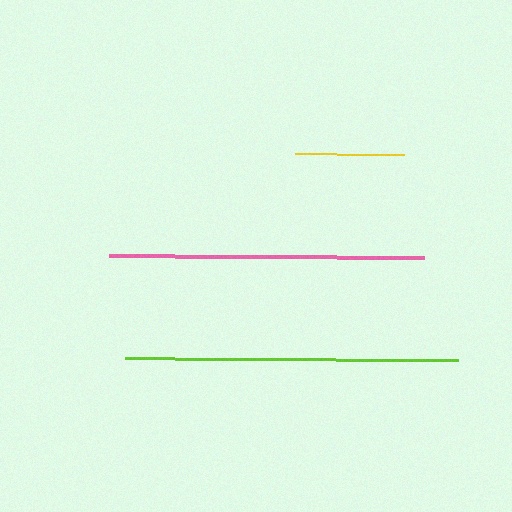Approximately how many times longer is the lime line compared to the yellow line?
The lime line is approximately 3.1 times the length of the yellow line.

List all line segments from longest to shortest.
From longest to shortest: lime, pink, yellow.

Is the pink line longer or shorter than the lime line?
The lime line is longer than the pink line.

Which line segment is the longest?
The lime line is the longest at approximately 333 pixels.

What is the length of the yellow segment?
The yellow segment is approximately 109 pixels long.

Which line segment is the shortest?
The yellow line is the shortest at approximately 109 pixels.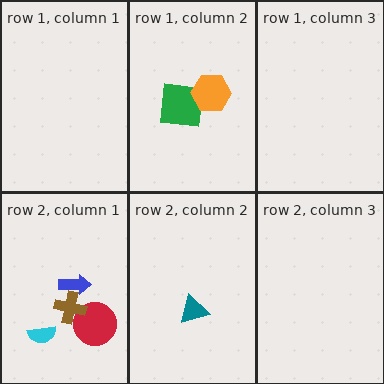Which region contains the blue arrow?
The row 2, column 1 region.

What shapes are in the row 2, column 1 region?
The cyan semicircle, the red circle, the blue arrow, the brown cross.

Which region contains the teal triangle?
The row 2, column 2 region.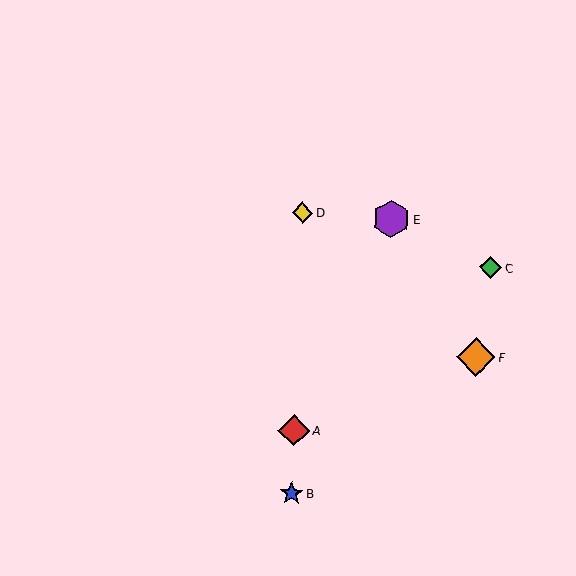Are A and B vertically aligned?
Yes, both are at x≈294.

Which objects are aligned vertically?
Objects A, B, D are aligned vertically.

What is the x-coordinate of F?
Object F is at x≈476.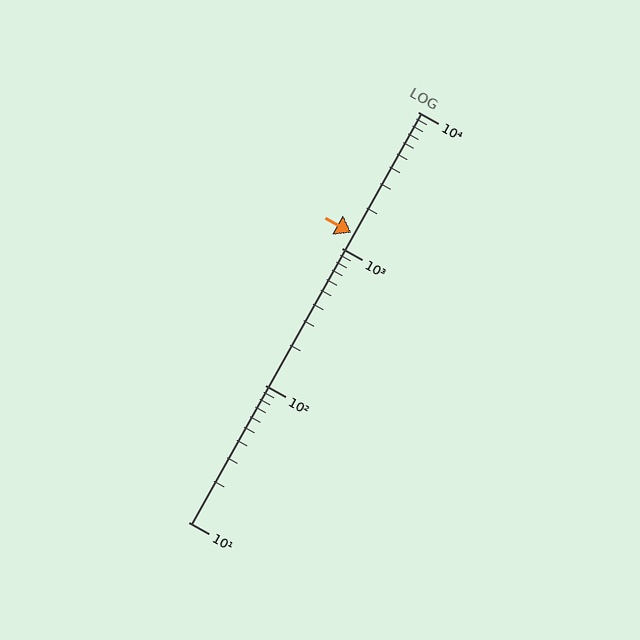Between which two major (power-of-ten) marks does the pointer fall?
The pointer is between 1000 and 10000.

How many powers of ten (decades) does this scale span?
The scale spans 3 decades, from 10 to 10000.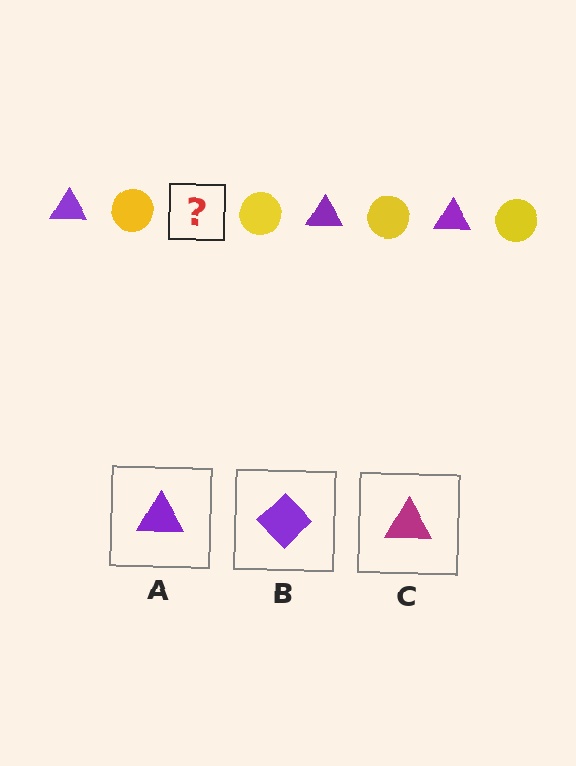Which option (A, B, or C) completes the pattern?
A.